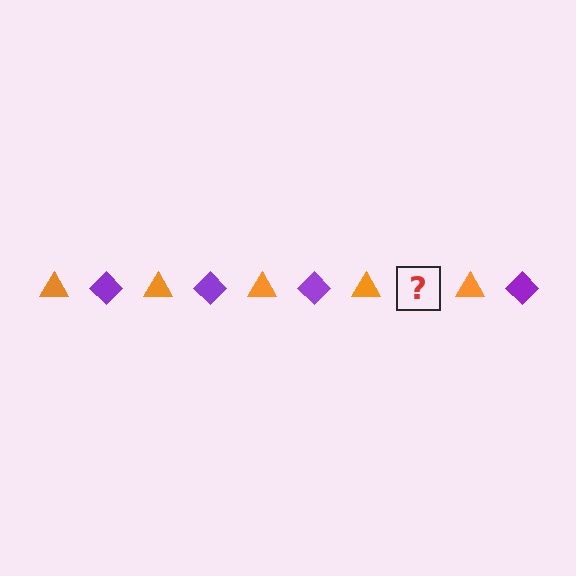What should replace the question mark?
The question mark should be replaced with a purple diamond.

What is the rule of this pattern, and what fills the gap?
The rule is that the pattern alternates between orange triangle and purple diamond. The gap should be filled with a purple diamond.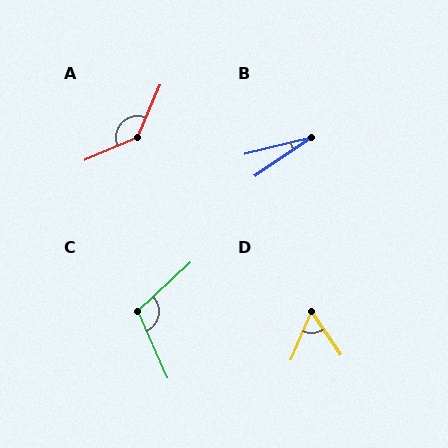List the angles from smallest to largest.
B (20°), D (57°), C (109°), A (137°).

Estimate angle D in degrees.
Approximately 57 degrees.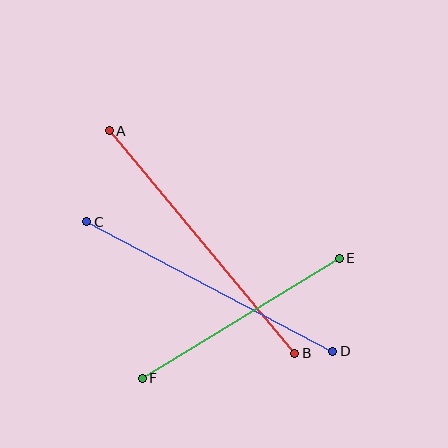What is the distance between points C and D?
The distance is approximately 278 pixels.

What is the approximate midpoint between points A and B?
The midpoint is at approximately (202, 242) pixels.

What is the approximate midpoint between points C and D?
The midpoint is at approximately (210, 286) pixels.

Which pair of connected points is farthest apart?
Points A and B are farthest apart.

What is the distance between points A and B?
The distance is approximately 290 pixels.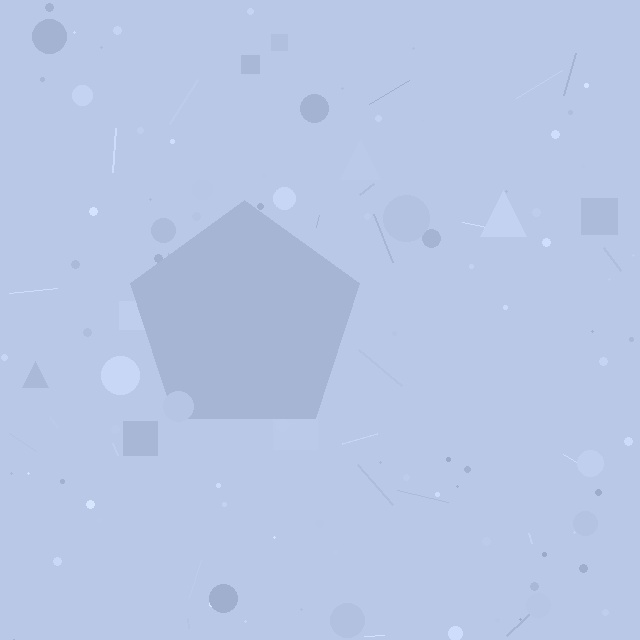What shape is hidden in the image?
A pentagon is hidden in the image.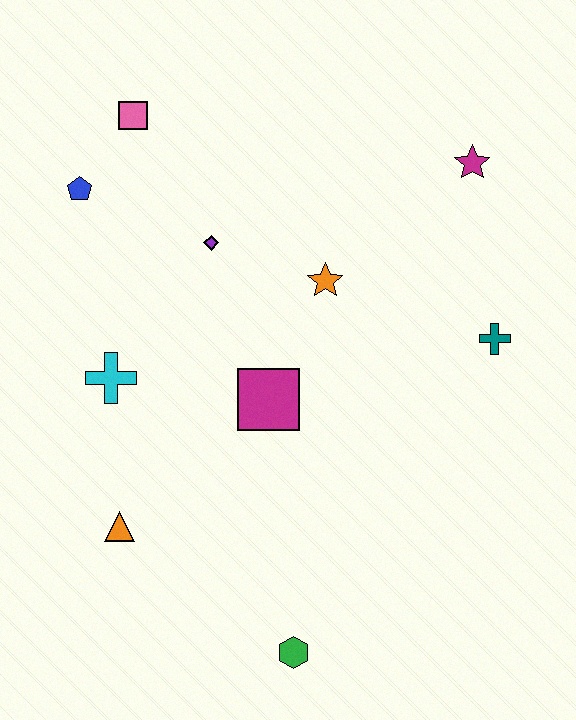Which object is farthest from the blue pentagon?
The green hexagon is farthest from the blue pentagon.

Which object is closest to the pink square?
The blue pentagon is closest to the pink square.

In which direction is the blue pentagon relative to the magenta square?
The blue pentagon is above the magenta square.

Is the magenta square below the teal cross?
Yes